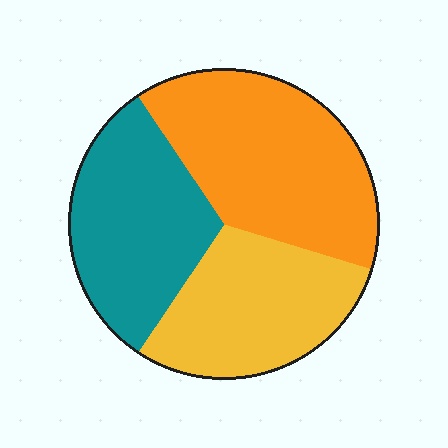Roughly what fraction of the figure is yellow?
Yellow takes up about one third (1/3) of the figure.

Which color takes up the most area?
Orange, at roughly 40%.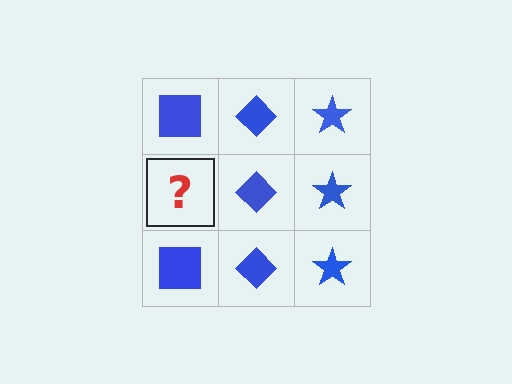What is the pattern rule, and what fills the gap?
The rule is that each column has a consistent shape. The gap should be filled with a blue square.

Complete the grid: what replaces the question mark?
The question mark should be replaced with a blue square.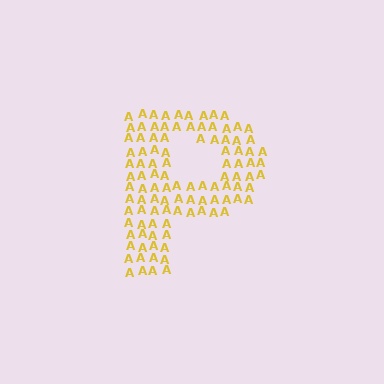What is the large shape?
The large shape is the letter P.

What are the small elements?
The small elements are letter A's.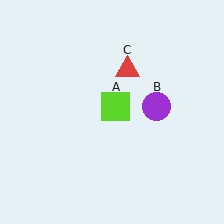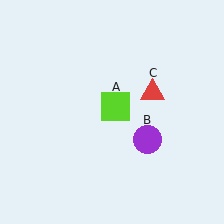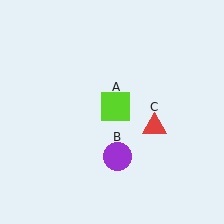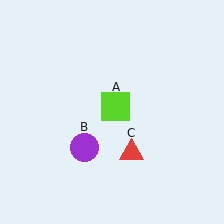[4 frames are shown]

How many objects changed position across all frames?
2 objects changed position: purple circle (object B), red triangle (object C).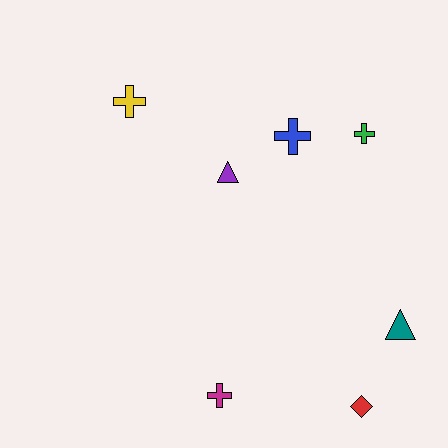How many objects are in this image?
There are 7 objects.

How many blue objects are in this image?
There is 1 blue object.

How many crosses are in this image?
There are 4 crosses.